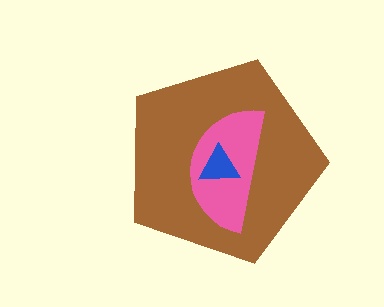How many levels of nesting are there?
3.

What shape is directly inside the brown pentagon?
The pink semicircle.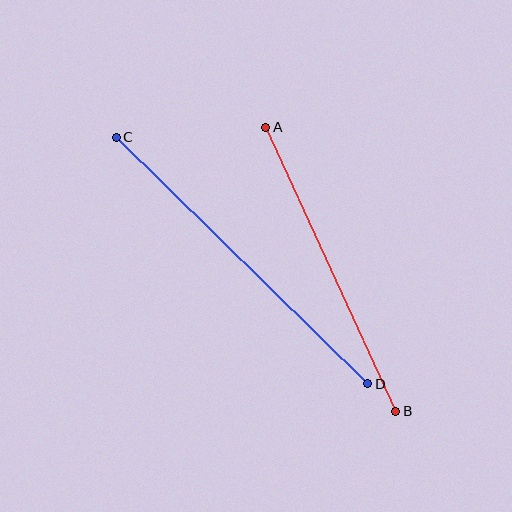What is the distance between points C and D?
The distance is approximately 352 pixels.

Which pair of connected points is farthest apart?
Points C and D are farthest apart.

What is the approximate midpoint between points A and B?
The midpoint is at approximately (331, 269) pixels.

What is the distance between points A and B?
The distance is approximately 312 pixels.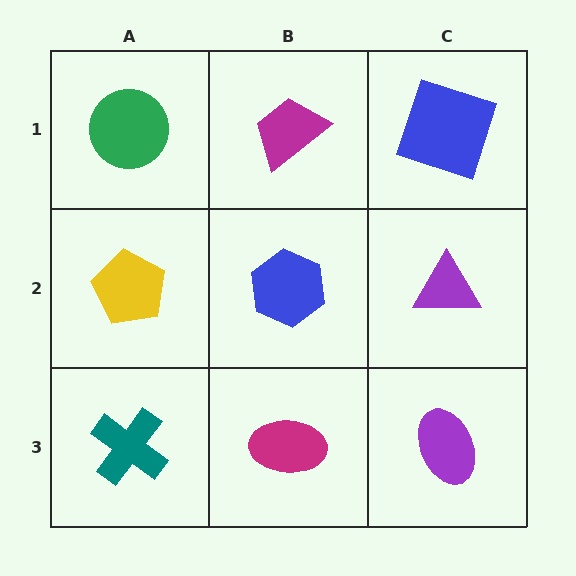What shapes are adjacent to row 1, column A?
A yellow pentagon (row 2, column A), a magenta trapezoid (row 1, column B).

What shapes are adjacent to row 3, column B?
A blue hexagon (row 2, column B), a teal cross (row 3, column A), a purple ellipse (row 3, column C).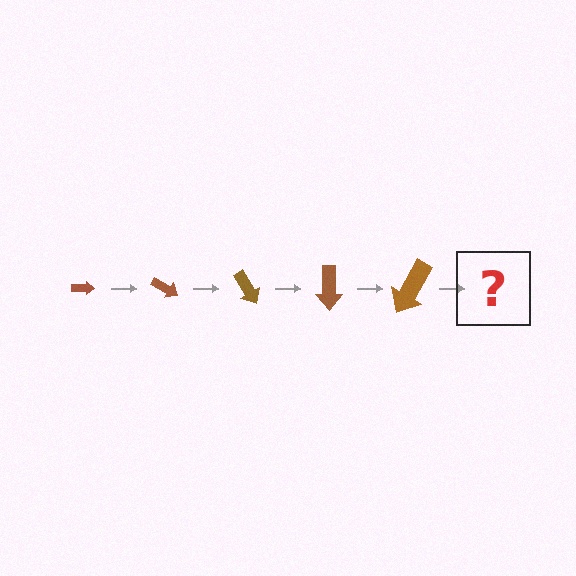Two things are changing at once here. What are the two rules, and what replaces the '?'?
The two rules are that the arrow grows larger each step and it rotates 30 degrees each step. The '?' should be an arrow, larger than the previous one and rotated 150 degrees from the start.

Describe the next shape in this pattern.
It should be an arrow, larger than the previous one and rotated 150 degrees from the start.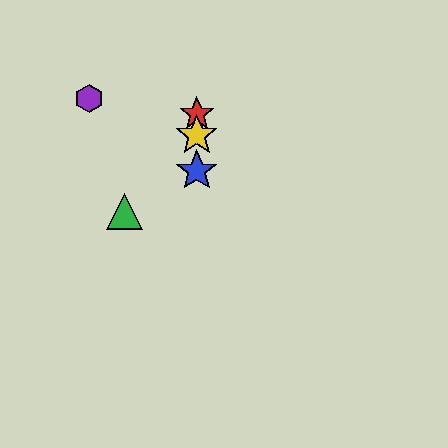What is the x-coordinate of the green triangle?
The green triangle is at x≈124.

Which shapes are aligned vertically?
The red star, the blue star, the yellow star are aligned vertically.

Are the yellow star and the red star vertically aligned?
Yes, both are at x≈197.